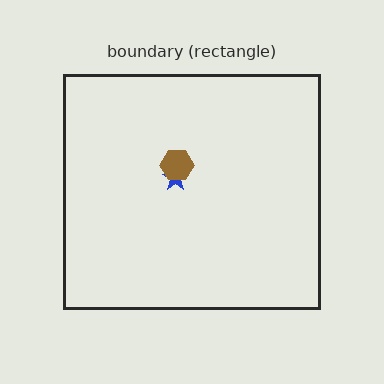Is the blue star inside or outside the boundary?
Inside.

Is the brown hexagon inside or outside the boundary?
Inside.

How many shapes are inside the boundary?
2 inside, 0 outside.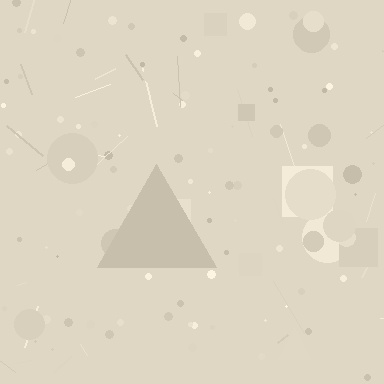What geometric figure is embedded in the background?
A triangle is embedded in the background.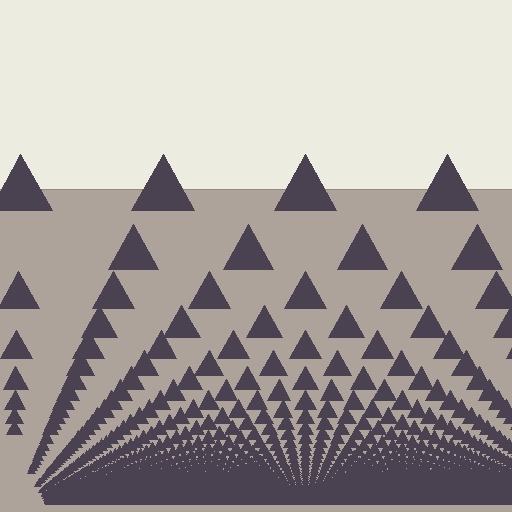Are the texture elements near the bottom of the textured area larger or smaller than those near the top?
Smaller. The gradient is inverted — elements near the bottom are smaller and denser.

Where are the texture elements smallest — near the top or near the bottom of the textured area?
Near the bottom.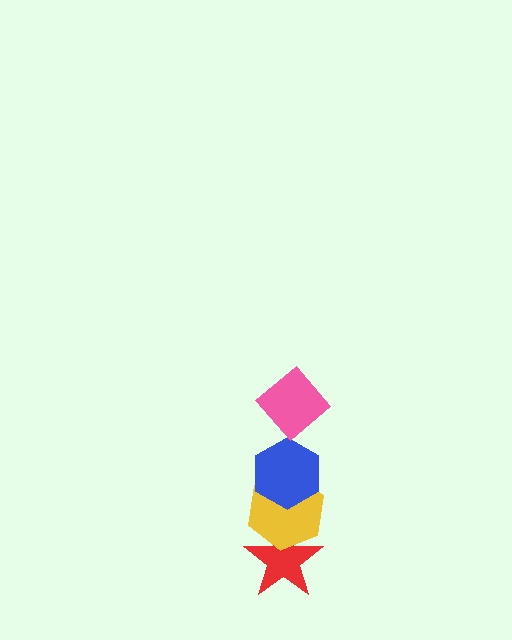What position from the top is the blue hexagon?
The blue hexagon is 2nd from the top.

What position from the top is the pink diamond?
The pink diamond is 1st from the top.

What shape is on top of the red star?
The yellow hexagon is on top of the red star.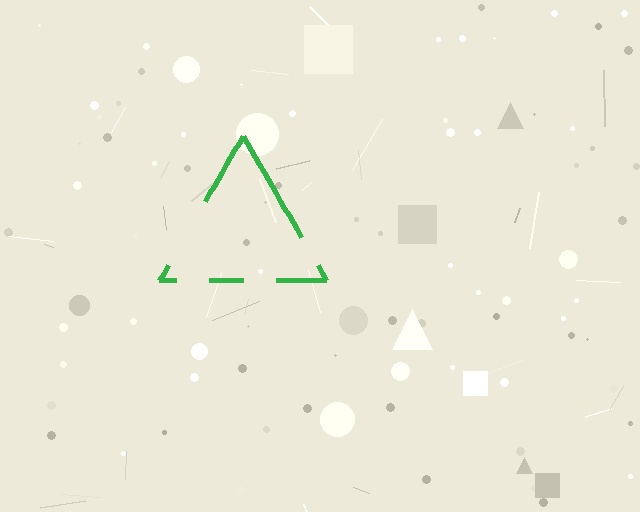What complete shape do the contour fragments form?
The contour fragments form a triangle.